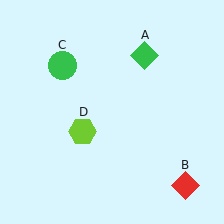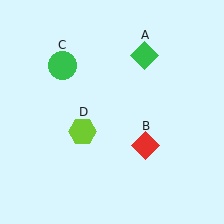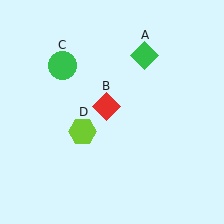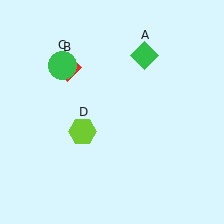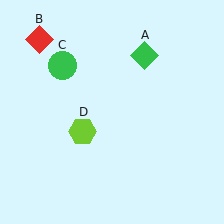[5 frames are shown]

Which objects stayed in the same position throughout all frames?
Green diamond (object A) and green circle (object C) and lime hexagon (object D) remained stationary.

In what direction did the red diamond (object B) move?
The red diamond (object B) moved up and to the left.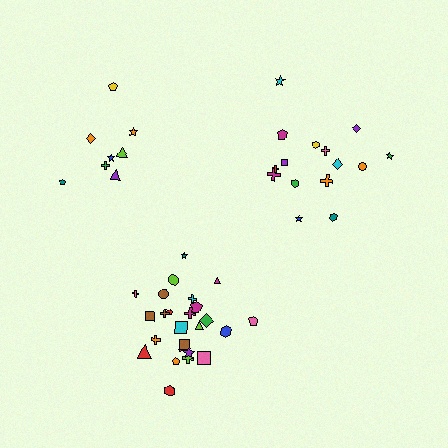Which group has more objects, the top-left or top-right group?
The top-right group.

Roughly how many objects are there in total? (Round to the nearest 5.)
Roughly 50 objects in total.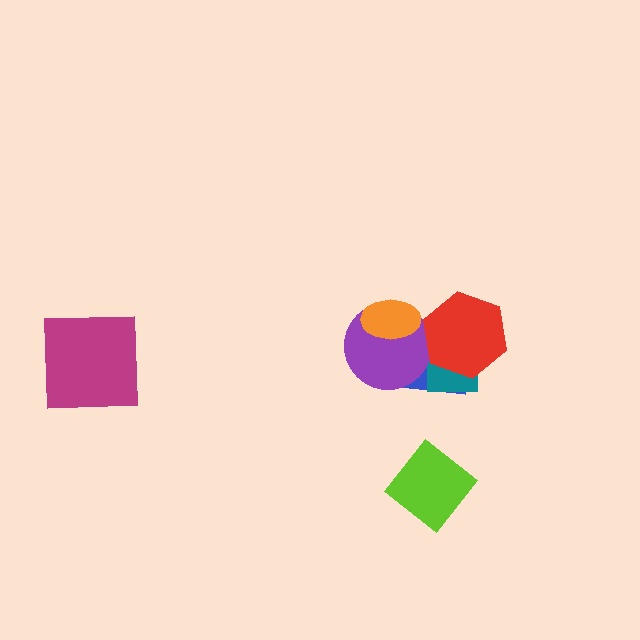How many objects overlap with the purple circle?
3 objects overlap with the purple circle.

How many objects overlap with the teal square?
2 objects overlap with the teal square.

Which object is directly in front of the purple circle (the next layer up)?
The orange ellipse is directly in front of the purple circle.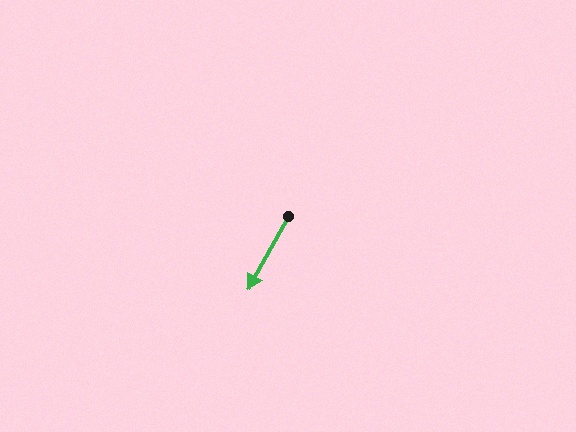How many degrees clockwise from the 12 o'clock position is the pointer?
Approximately 209 degrees.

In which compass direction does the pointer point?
Southwest.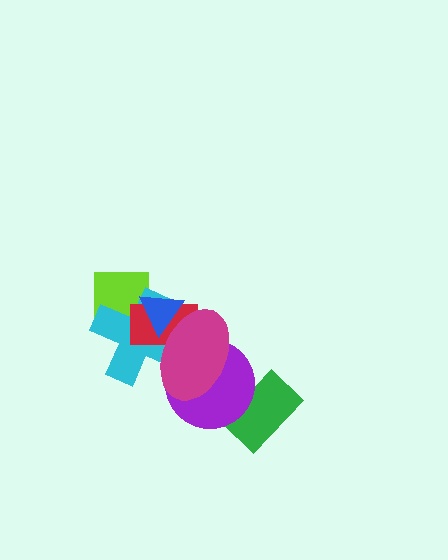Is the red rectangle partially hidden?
Yes, it is partially covered by another shape.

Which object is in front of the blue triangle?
The magenta ellipse is in front of the blue triangle.